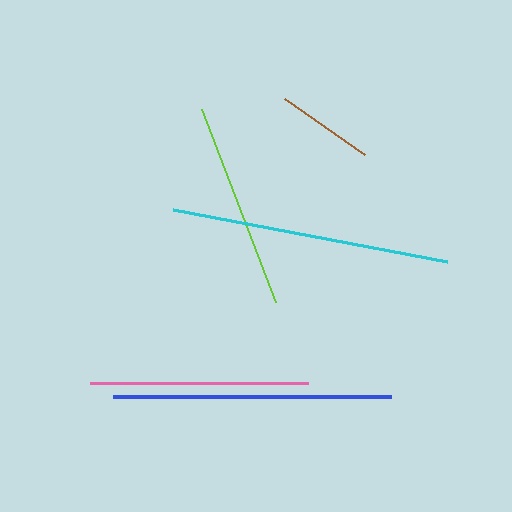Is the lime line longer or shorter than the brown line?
The lime line is longer than the brown line.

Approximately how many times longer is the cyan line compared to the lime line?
The cyan line is approximately 1.3 times the length of the lime line.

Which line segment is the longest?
The cyan line is the longest at approximately 279 pixels.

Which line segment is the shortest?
The brown line is the shortest at approximately 97 pixels.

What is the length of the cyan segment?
The cyan segment is approximately 279 pixels long.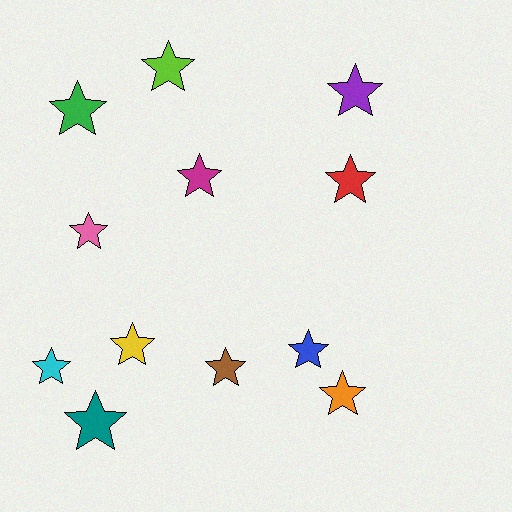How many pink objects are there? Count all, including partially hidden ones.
There is 1 pink object.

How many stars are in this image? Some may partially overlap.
There are 12 stars.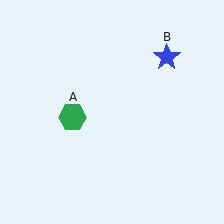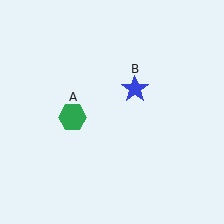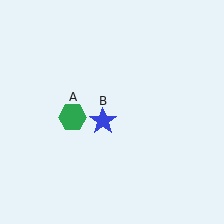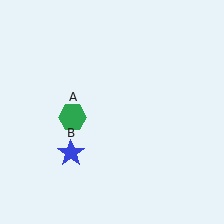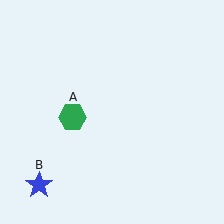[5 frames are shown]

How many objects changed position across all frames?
1 object changed position: blue star (object B).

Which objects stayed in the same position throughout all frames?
Green hexagon (object A) remained stationary.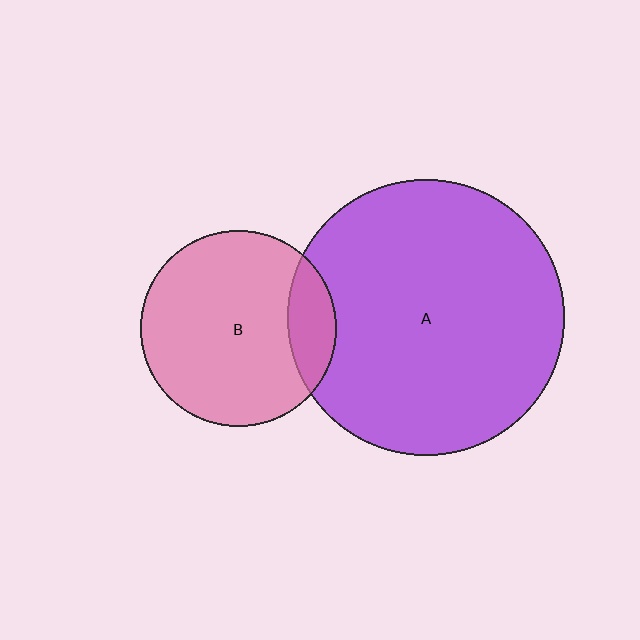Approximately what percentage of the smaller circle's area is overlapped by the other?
Approximately 15%.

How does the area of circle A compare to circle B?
Approximately 2.0 times.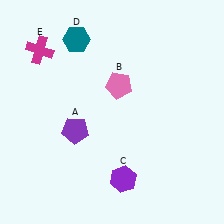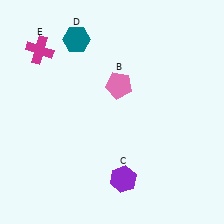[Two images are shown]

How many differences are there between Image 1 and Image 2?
There is 1 difference between the two images.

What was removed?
The purple pentagon (A) was removed in Image 2.